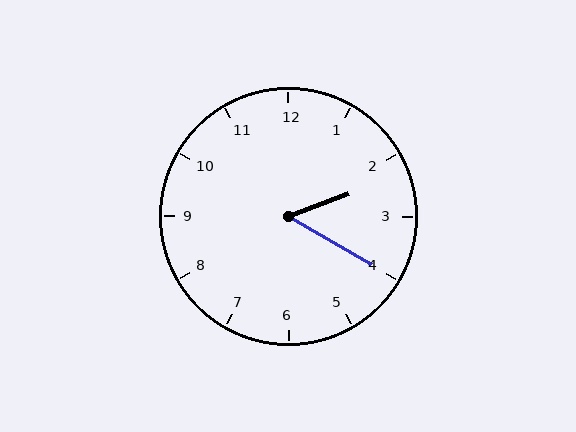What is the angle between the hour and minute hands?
Approximately 50 degrees.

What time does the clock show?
2:20.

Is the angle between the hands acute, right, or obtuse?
It is acute.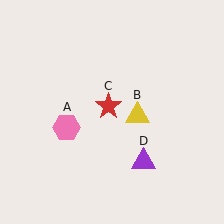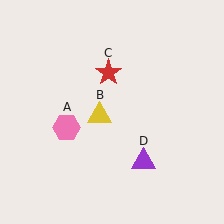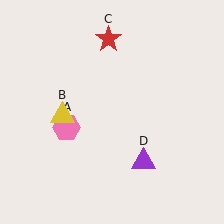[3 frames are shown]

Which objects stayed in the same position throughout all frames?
Pink hexagon (object A) and purple triangle (object D) remained stationary.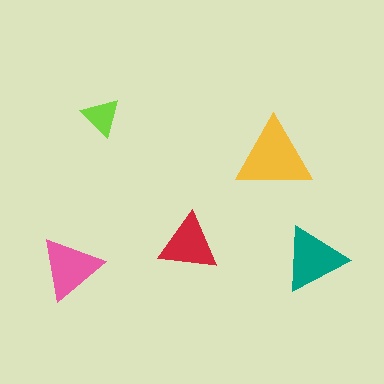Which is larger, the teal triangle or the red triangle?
The teal one.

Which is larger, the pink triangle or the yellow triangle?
The yellow one.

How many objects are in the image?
There are 5 objects in the image.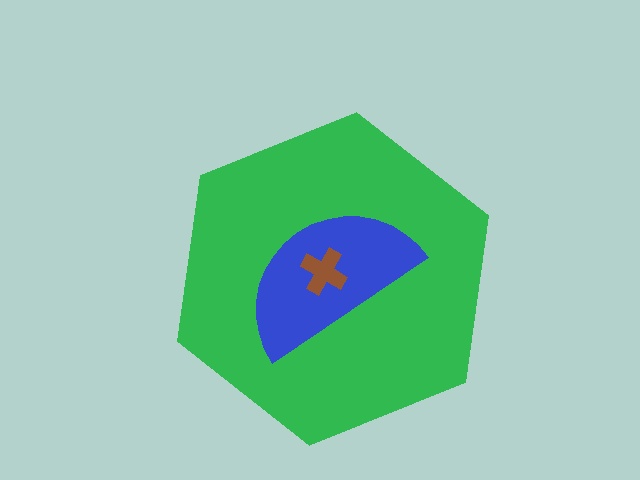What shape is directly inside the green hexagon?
The blue semicircle.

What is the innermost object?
The brown cross.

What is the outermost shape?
The green hexagon.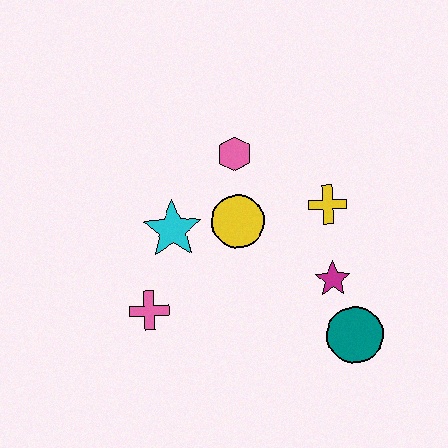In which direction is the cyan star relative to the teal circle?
The cyan star is to the left of the teal circle.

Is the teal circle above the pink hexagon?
No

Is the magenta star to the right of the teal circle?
No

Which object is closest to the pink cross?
The cyan star is closest to the pink cross.